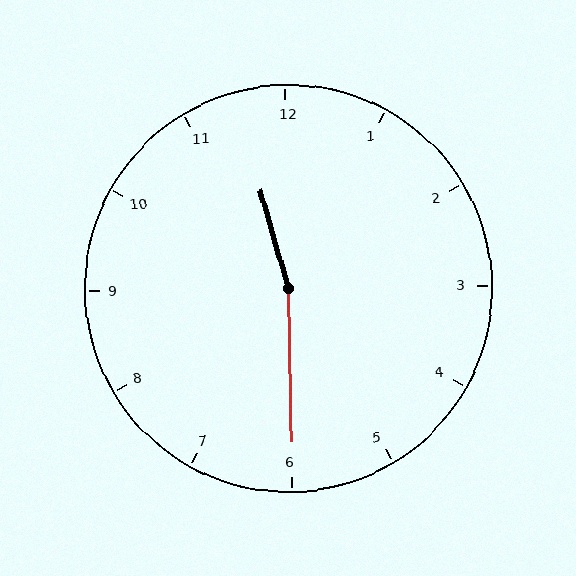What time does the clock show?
11:30.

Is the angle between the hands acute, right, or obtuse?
It is obtuse.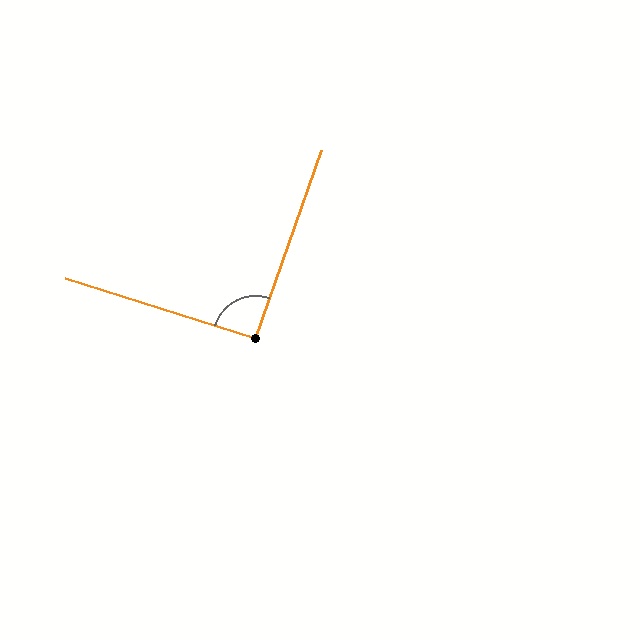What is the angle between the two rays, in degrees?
Approximately 92 degrees.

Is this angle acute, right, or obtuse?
It is approximately a right angle.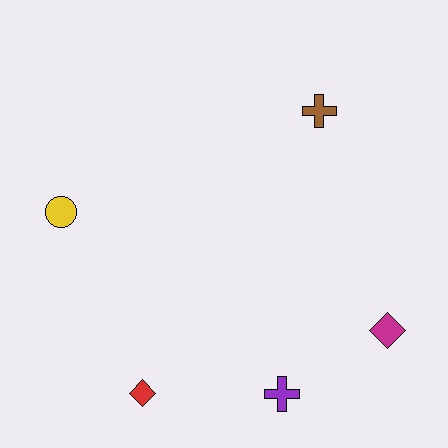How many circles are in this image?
There is 1 circle.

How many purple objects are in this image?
There is 1 purple object.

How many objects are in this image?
There are 5 objects.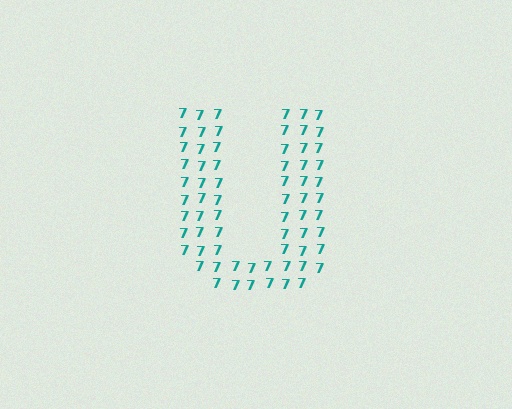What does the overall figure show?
The overall figure shows the letter U.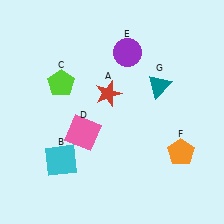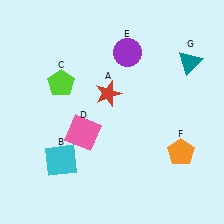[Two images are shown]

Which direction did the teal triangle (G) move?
The teal triangle (G) moved right.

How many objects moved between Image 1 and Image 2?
1 object moved between the two images.